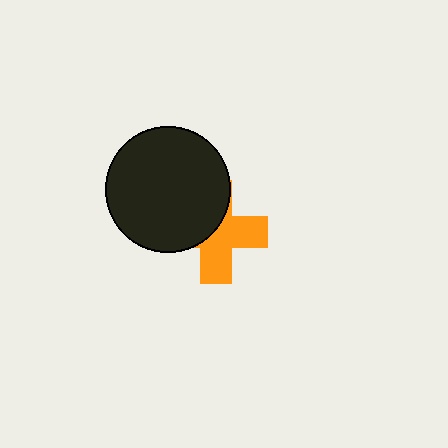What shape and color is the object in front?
The object in front is a black circle.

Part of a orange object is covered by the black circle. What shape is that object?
It is a cross.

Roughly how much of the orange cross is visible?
About half of it is visible (roughly 52%).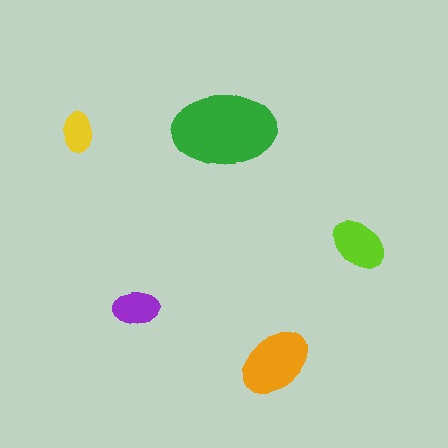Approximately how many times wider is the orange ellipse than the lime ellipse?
About 1.5 times wider.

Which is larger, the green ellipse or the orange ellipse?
The green one.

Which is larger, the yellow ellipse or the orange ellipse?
The orange one.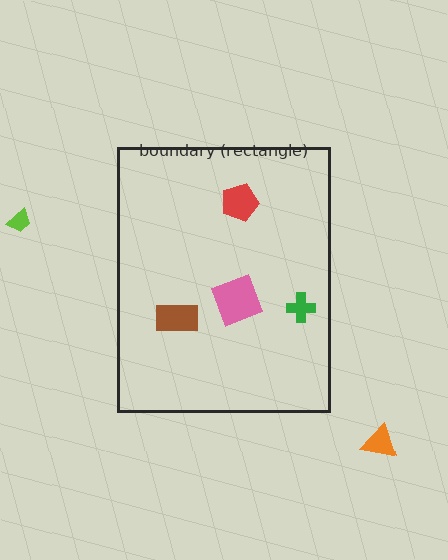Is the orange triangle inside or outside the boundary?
Outside.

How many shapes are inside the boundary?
4 inside, 2 outside.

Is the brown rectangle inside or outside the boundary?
Inside.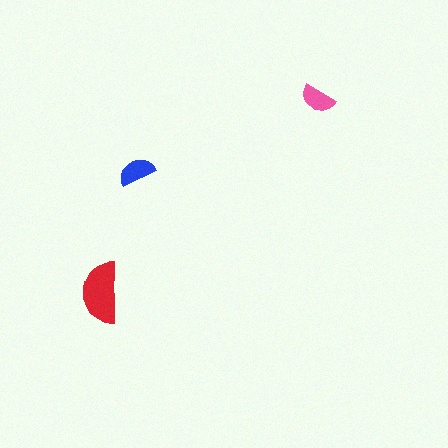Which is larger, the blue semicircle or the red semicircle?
The red one.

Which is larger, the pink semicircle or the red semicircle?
The red one.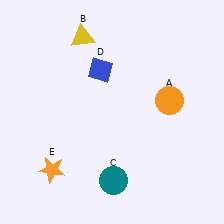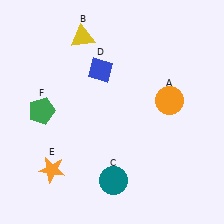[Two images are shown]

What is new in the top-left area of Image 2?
A green pentagon (F) was added in the top-left area of Image 2.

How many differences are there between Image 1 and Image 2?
There is 1 difference between the two images.